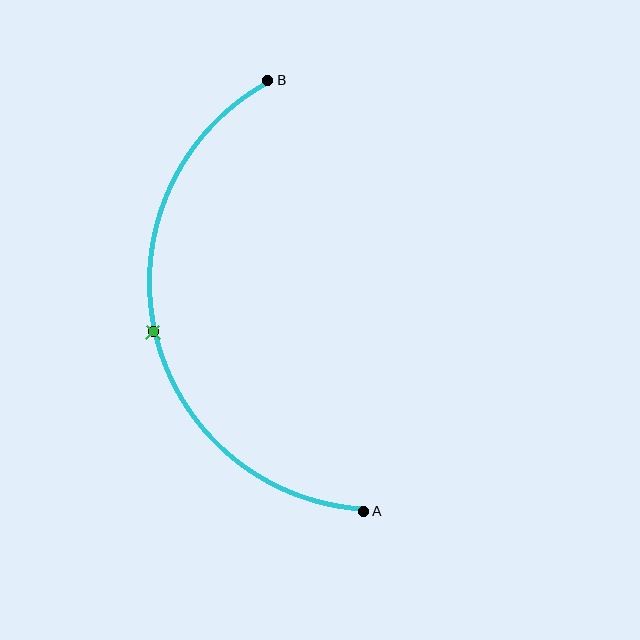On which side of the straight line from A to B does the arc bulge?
The arc bulges to the left of the straight line connecting A and B.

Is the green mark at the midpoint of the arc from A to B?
Yes. The green mark lies on the arc at equal arc-length from both A and B — it is the arc midpoint.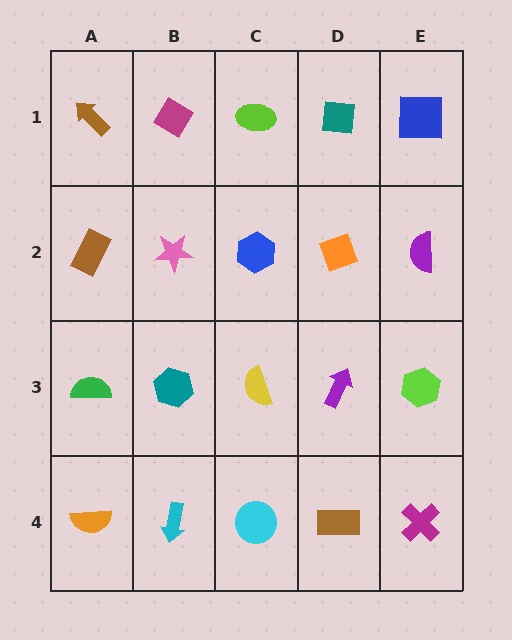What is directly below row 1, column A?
A brown rectangle.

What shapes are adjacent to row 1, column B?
A pink star (row 2, column B), a brown arrow (row 1, column A), a lime ellipse (row 1, column C).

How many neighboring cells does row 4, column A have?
2.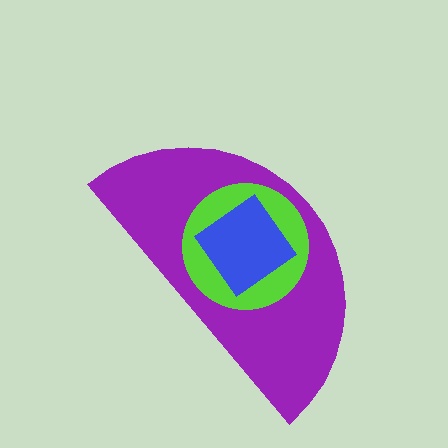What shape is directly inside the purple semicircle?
The lime circle.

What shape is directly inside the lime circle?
The blue diamond.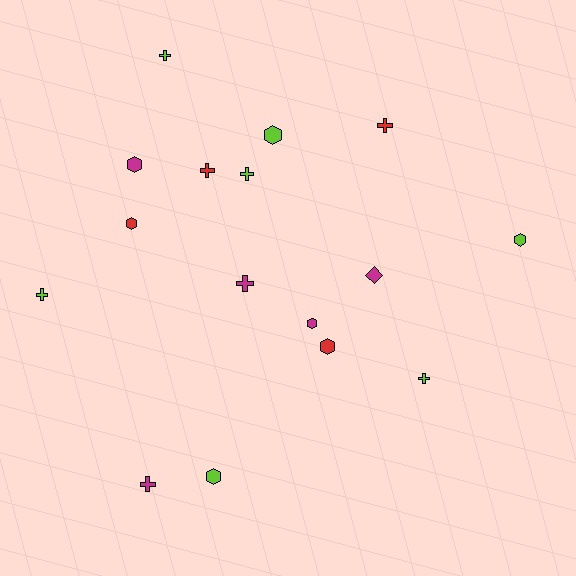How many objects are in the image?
There are 16 objects.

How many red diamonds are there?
There are no red diamonds.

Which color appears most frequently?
Lime, with 7 objects.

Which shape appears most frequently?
Cross, with 8 objects.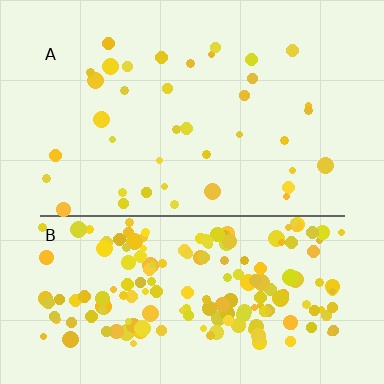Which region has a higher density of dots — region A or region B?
B (the bottom).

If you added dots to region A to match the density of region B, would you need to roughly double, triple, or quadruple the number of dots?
Approximately quadruple.